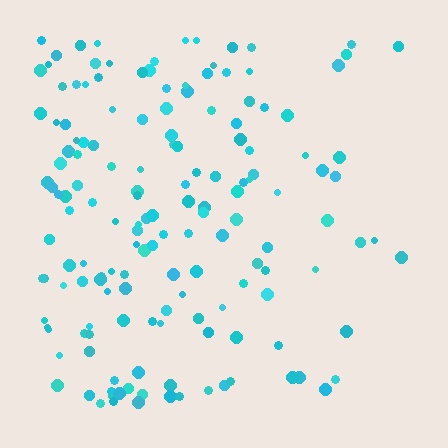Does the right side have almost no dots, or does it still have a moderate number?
Still a moderate number, just noticeably fewer than the left.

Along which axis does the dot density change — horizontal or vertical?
Horizontal.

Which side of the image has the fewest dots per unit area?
The right.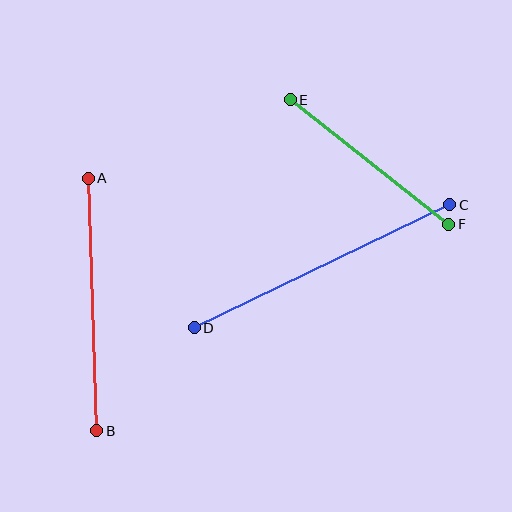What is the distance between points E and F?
The distance is approximately 202 pixels.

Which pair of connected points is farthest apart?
Points C and D are farthest apart.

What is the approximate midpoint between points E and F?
The midpoint is at approximately (370, 162) pixels.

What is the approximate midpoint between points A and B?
The midpoint is at approximately (92, 304) pixels.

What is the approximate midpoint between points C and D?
The midpoint is at approximately (322, 266) pixels.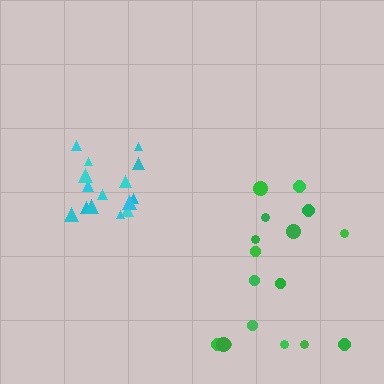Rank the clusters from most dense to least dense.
cyan, green.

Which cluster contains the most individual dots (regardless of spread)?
Green (17).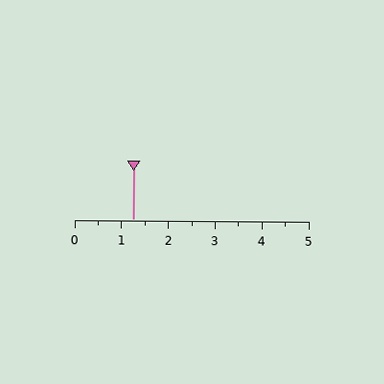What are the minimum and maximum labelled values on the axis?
The axis runs from 0 to 5.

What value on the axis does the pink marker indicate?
The marker indicates approximately 1.2.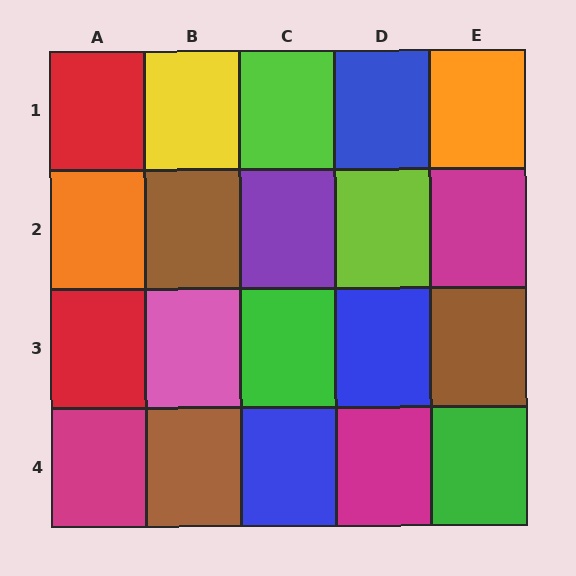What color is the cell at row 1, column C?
Lime.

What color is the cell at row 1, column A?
Red.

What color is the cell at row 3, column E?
Brown.